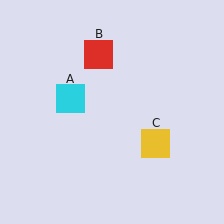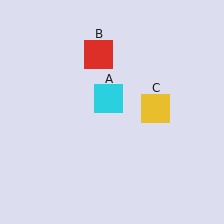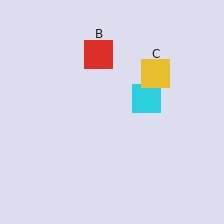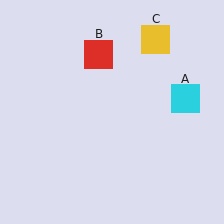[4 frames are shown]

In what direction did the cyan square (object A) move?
The cyan square (object A) moved right.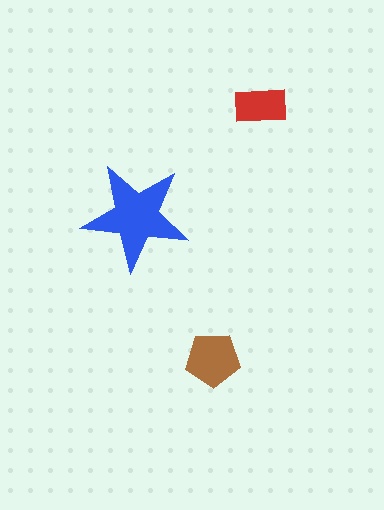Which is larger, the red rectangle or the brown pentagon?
The brown pentagon.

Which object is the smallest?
The red rectangle.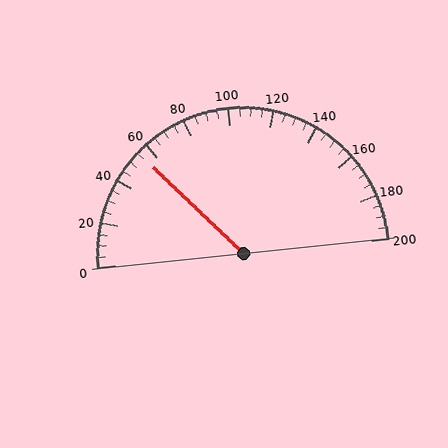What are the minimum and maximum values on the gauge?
The gauge ranges from 0 to 200.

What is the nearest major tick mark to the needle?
The nearest major tick mark is 60.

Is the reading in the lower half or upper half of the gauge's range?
The reading is in the lower half of the range (0 to 200).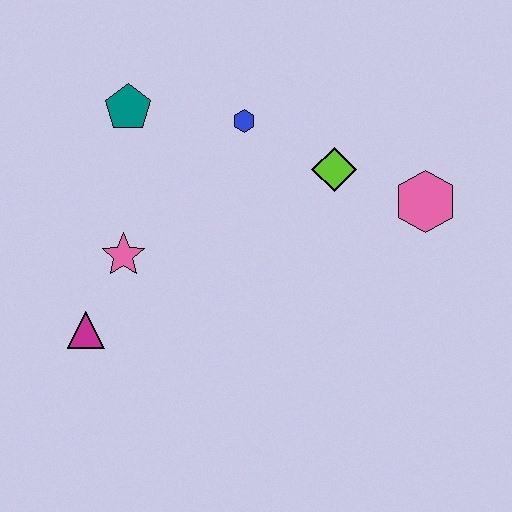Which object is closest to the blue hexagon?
The lime diamond is closest to the blue hexagon.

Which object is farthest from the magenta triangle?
The pink hexagon is farthest from the magenta triangle.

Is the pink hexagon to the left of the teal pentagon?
No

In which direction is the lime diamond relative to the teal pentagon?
The lime diamond is to the right of the teal pentagon.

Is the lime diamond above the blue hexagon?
No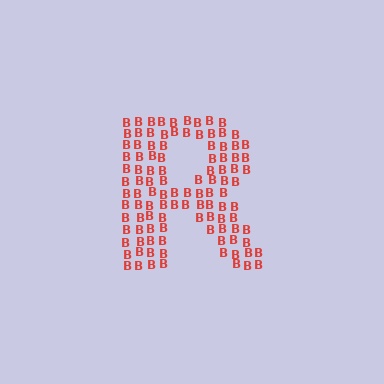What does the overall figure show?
The overall figure shows the letter R.